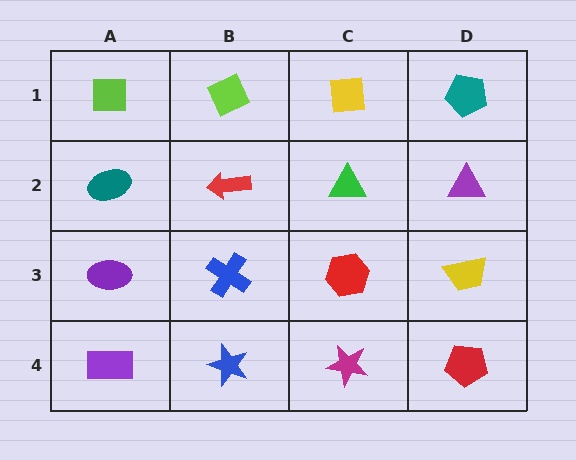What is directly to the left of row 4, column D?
A magenta star.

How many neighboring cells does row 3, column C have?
4.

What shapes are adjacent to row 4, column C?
A red hexagon (row 3, column C), a blue star (row 4, column B), a red pentagon (row 4, column D).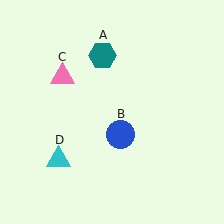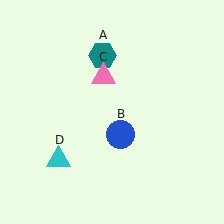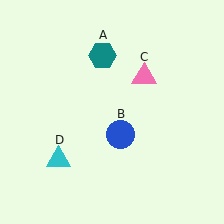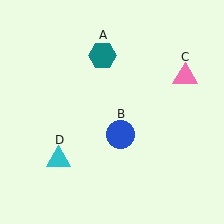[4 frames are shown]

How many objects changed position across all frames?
1 object changed position: pink triangle (object C).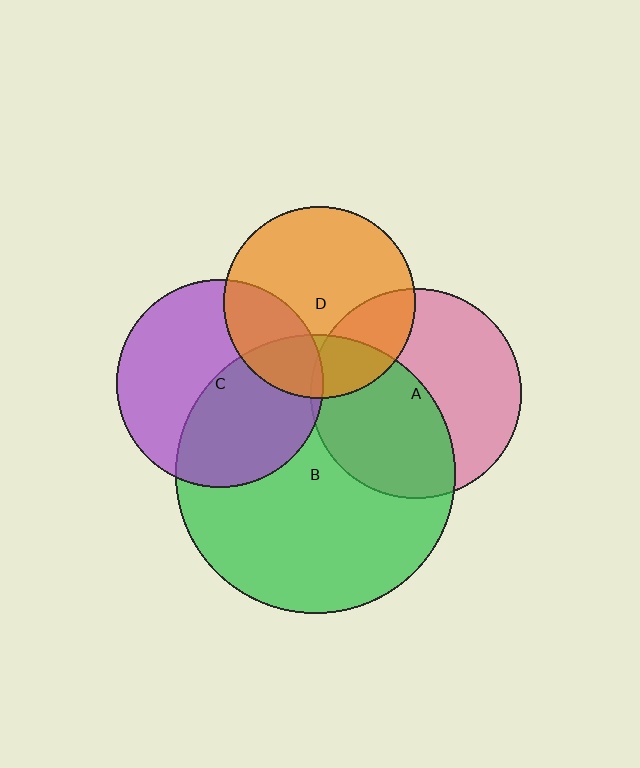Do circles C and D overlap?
Yes.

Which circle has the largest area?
Circle B (green).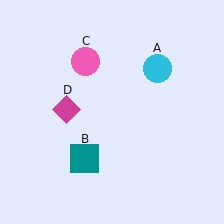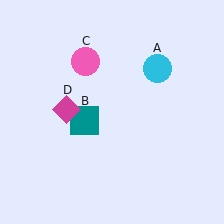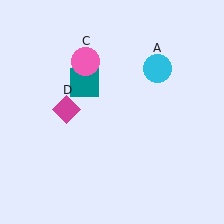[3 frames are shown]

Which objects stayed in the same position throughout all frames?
Cyan circle (object A) and pink circle (object C) and magenta diamond (object D) remained stationary.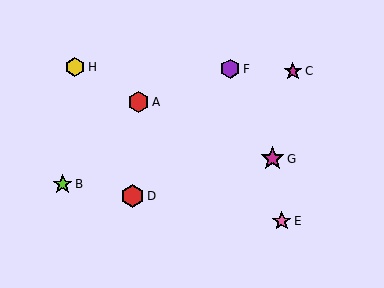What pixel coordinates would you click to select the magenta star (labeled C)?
Click at (293, 71) to select the magenta star C.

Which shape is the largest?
The magenta star (labeled G) is the largest.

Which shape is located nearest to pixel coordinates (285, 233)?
The pink star (labeled E) at (282, 221) is nearest to that location.